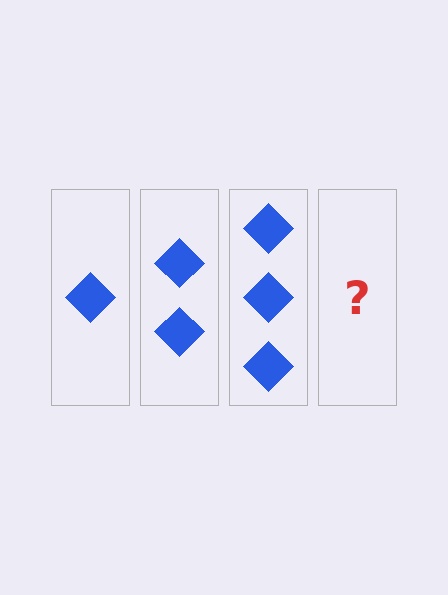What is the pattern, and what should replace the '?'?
The pattern is that each step adds one more diamond. The '?' should be 4 diamonds.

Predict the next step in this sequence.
The next step is 4 diamonds.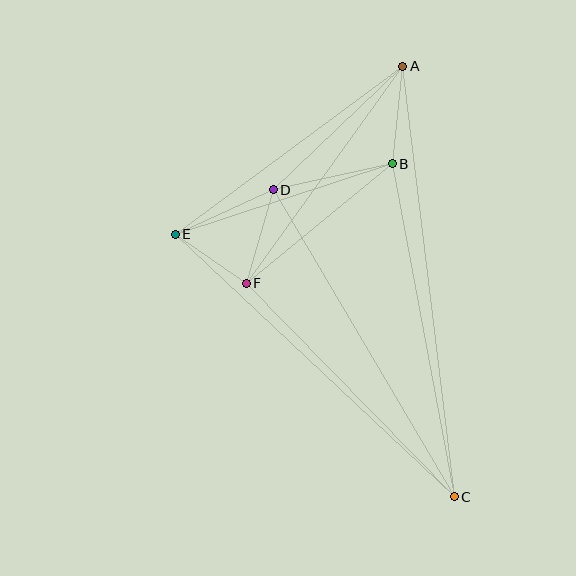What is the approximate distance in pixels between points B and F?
The distance between B and F is approximately 189 pixels.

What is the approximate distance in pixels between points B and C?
The distance between B and C is approximately 339 pixels.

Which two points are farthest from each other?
Points A and C are farthest from each other.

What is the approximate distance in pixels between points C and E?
The distance between C and E is approximately 383 pixels.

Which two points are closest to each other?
Points E and F are closest to each other.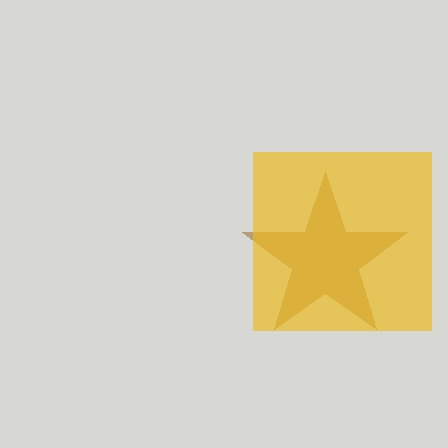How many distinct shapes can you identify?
There are 2 distinct shapes: a brown star, a yellow square.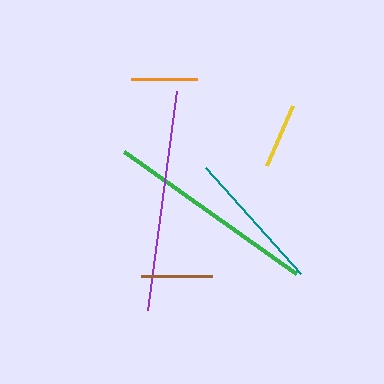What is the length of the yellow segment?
The yellow segment is approximately 65 pixels long.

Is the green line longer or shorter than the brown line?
The green line is longer than the brown line.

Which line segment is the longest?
The purple line is the longest at approximately 221 pixels.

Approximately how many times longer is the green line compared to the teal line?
The green line is approximately 1.5 times the length of the teal line.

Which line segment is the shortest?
The orange line is the shortest at approximately 65 pixels.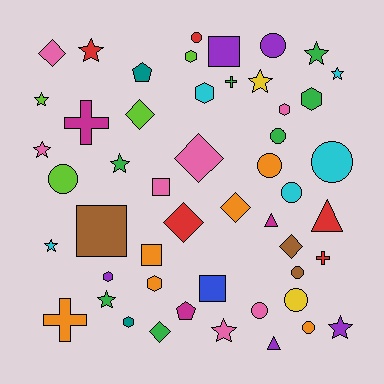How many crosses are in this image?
There are 4 crosses.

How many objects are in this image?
There are 50 objects.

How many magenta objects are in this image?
There are 3 magenta objects.